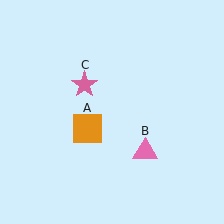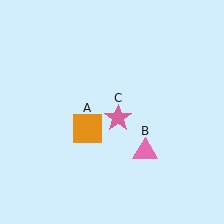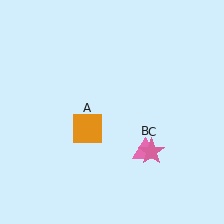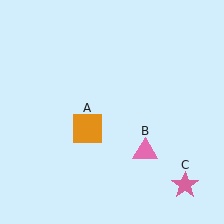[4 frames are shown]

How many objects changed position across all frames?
1 object changed position: pink star (object C).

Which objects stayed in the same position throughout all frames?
Orange square (object A) and pink triangle (object B) remained stationary.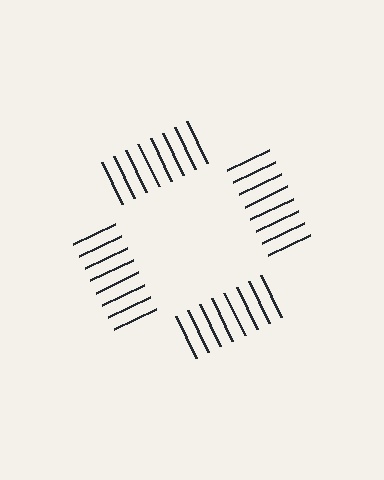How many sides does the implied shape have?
4 sides — the line-ends trace a square.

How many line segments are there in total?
32 — 8 along each of the 4 edges.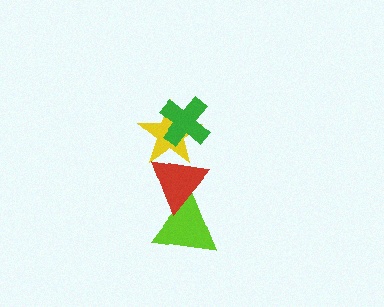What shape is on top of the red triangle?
The yellow star is on top of the red triangle.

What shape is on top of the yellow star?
The green cross is on top of the yellow star.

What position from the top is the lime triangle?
The lime triangle is 4th from the top.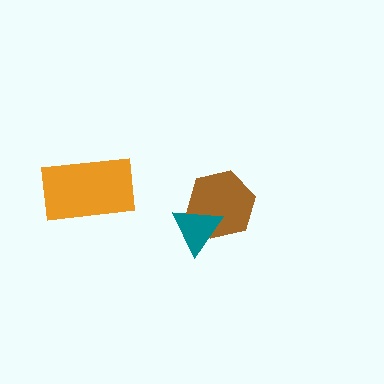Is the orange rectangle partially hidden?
No, no other shape covers it.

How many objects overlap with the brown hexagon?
1 object overlaps with the brown hexagon.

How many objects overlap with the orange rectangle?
0 objects overlap with the orange rectangle.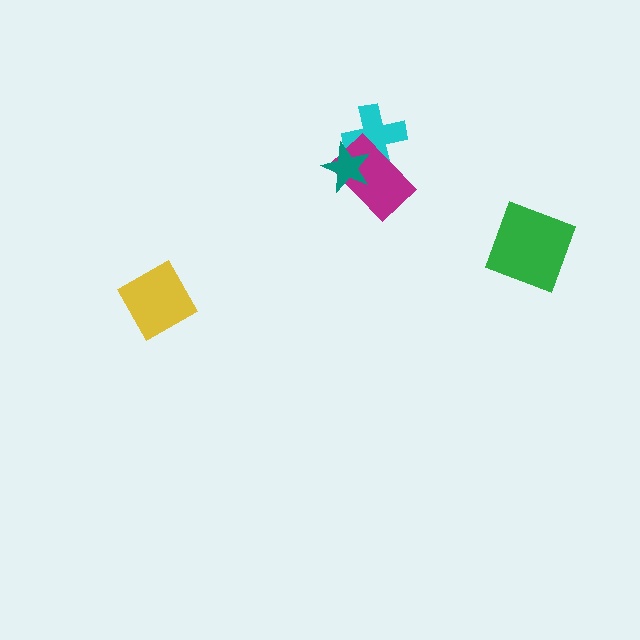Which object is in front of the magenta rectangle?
The teal star is in front of the magenta rectangle.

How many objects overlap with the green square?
0 objects overlap with the green square.